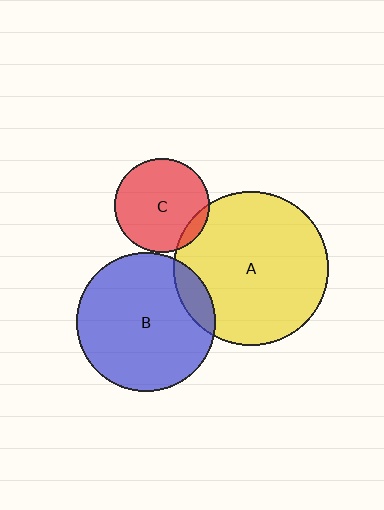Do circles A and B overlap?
Yes.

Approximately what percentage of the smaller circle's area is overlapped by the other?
Approximately 10%.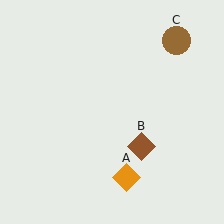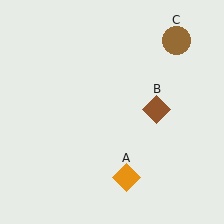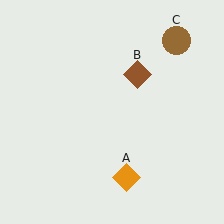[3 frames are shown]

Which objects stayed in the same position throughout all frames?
Orange diamond (object A) and brown circle (object C) remained stationary.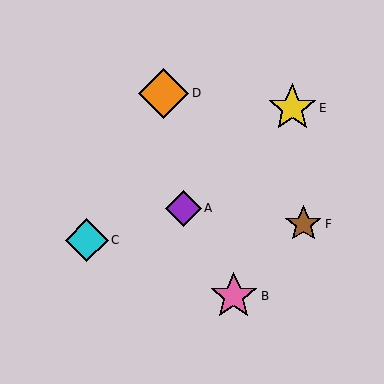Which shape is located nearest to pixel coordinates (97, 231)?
The cyan diamond (labeled C) at (87, 240) is nearest to that location.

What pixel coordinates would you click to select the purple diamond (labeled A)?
Click at (183, 208) to select the purple diamond A.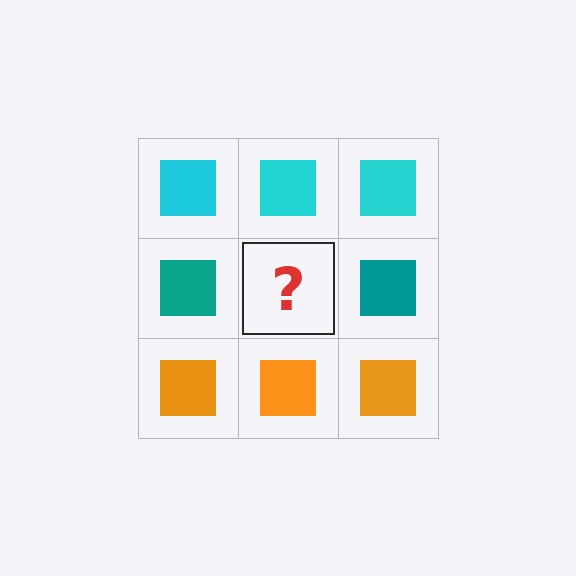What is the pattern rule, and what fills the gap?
The rule is that each row has a consistent color. The gap should be filled with a teal square.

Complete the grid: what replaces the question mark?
The question mark should be replaced with a teal square.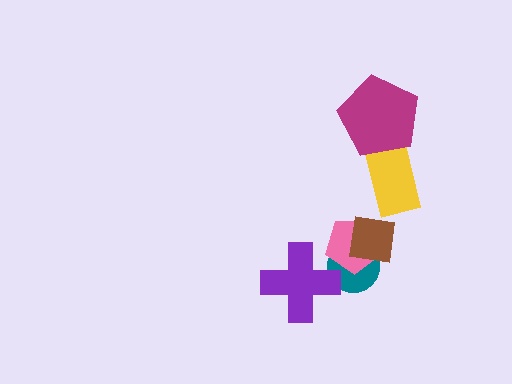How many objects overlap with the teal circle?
3 objects overlap with the teal circle.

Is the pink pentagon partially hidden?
Yes, it is partially covered by another shape.